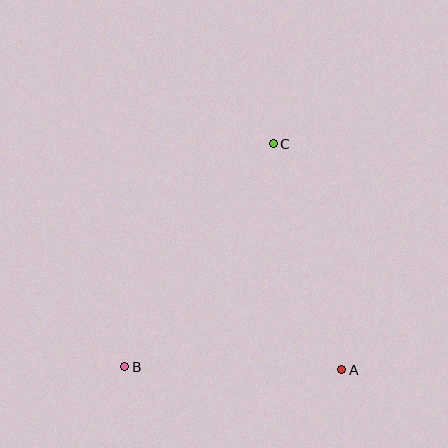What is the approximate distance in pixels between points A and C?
The distance between A and C is approximately 236 pixels.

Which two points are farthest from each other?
Points B and C are farthest from each other.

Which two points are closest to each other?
Points A and B are closest to each other.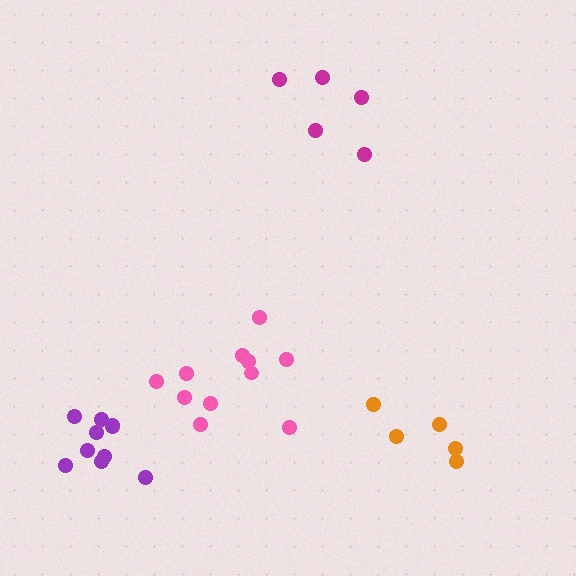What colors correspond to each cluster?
The clusters are colored: magenta, pink, orange, purple.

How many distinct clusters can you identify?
There are 4 distinct clusters.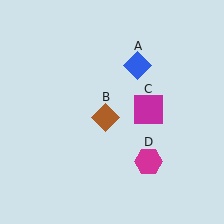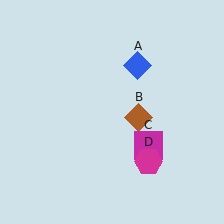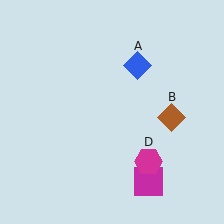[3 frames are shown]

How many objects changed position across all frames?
2 objects changed position: brown diamond (object B), magenta square (object C).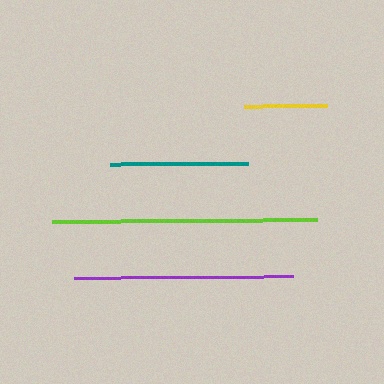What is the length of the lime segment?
The lime segment is approximately 265 pixels long.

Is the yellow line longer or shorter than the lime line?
The lime line is longer than the yellow line.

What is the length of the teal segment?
The teal segment is approximately 138 pixels long.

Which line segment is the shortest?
The yellow line is the shortest at approximately 83 pixels.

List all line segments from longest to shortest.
From longest to shortest: lime, purple, teal, yellow.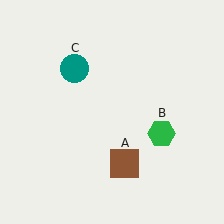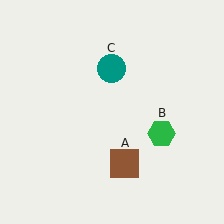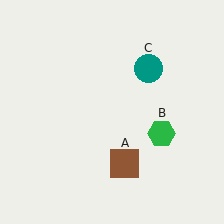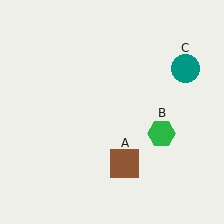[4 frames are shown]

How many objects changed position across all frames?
1 object changed position: teal circle (object C).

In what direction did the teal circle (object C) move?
The teal circle (object C) moved right.